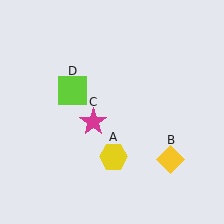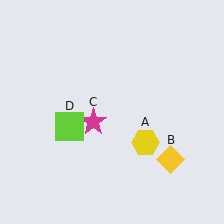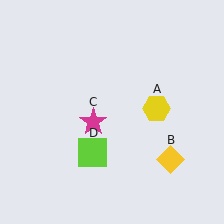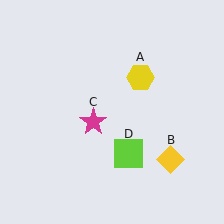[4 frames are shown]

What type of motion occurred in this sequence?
The yellow hexagon (object A), lime square (object D) rotated counterclockwise around the center of the scene.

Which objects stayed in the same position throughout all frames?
Yellow diamond (object B) and magenta star (object C) remained stationary.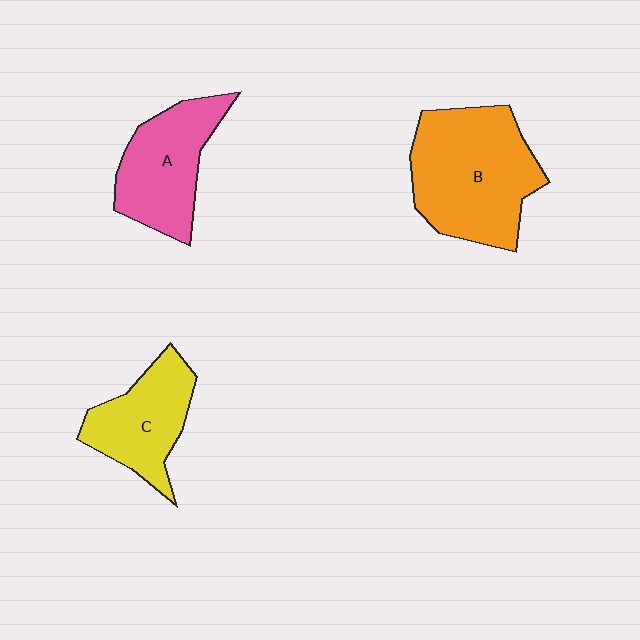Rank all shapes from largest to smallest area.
From largest to smallest: B (orange), A (pink), C (yellow).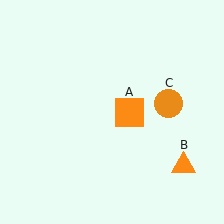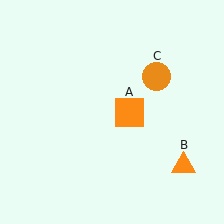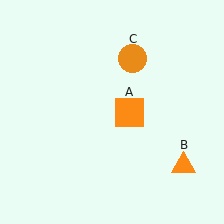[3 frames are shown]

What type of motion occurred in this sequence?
The orange circle (object C) rotated counterclockwise around the center of the scene.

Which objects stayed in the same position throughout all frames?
Orange square (object A) and orange triangle (object B) remained stationary.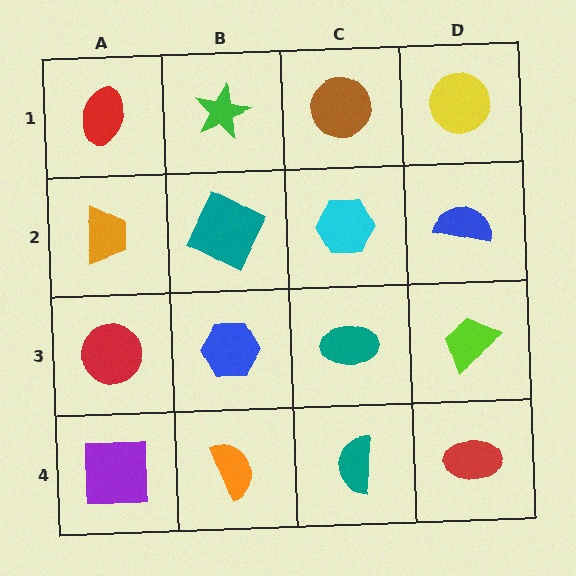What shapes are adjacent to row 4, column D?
A lime trapezoid (row 3, column D), a teal semicircle (row 4, column C).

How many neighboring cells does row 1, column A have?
2.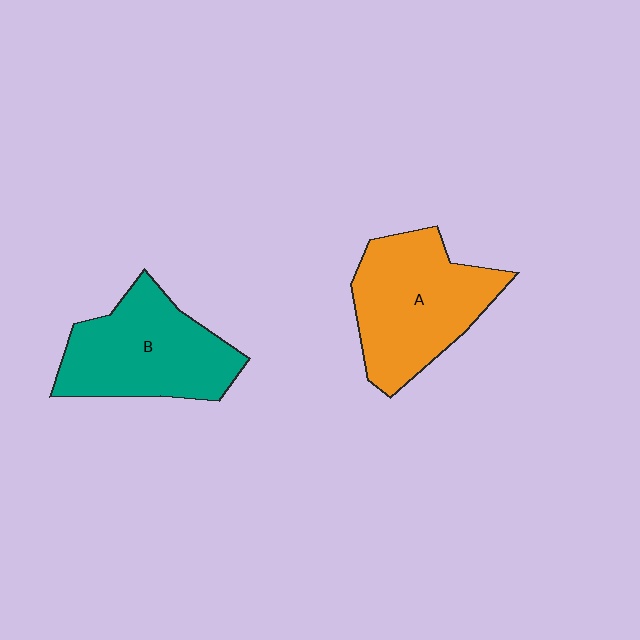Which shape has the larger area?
Shape A (orange).